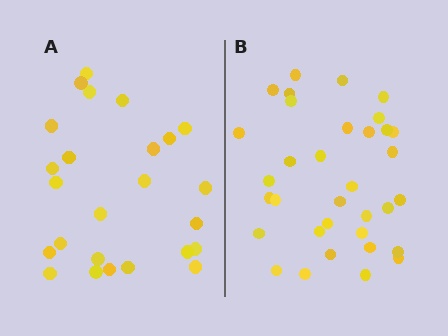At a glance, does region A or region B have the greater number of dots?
Region B (the right region) has more dots.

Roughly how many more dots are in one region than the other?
Region B has roughly 8 or so more dots than region A.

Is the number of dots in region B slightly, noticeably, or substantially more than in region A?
Region B has noticeably more, but not dramatically so. The ratio is roughly 1.4 to 1.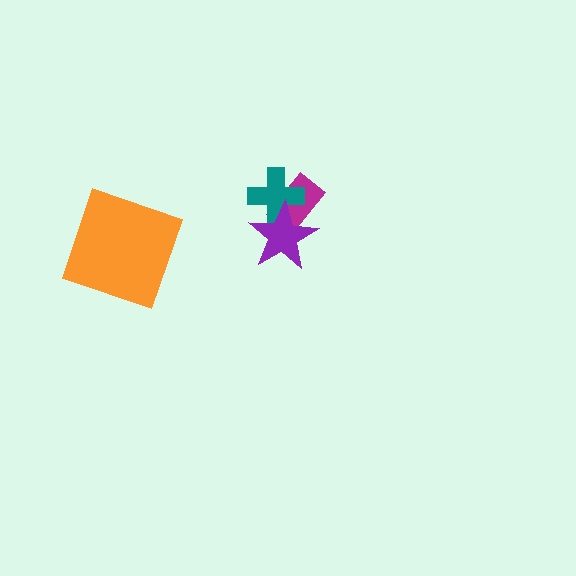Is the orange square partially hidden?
No, no other shape covers it.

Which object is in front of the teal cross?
The purple star is in front of the teal cross.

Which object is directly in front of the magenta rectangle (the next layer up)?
The teal cross is directly in front of the magenta rectangle.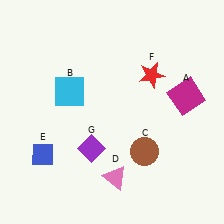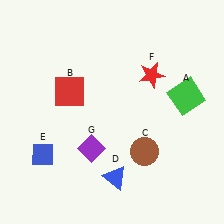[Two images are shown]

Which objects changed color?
A changed from magenta to green. B changed from cyan to red. D changed from pink to blue.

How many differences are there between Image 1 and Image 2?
There are 3 differences between the two images.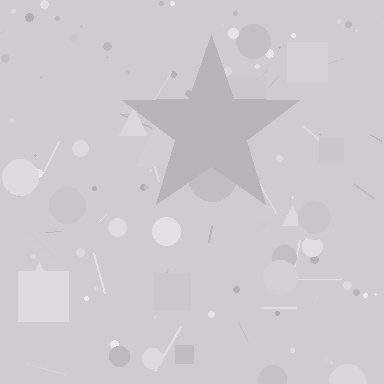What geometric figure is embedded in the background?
A star is embedded in the background.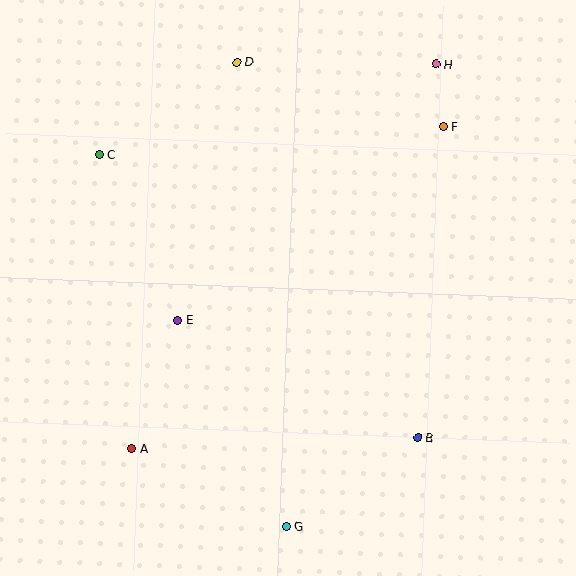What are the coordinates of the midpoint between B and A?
The midpoint between B and A is at (275, 443).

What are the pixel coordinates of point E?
Point E is at (177, 320).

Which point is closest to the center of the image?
Point E at (177, 320) is closest to the center.